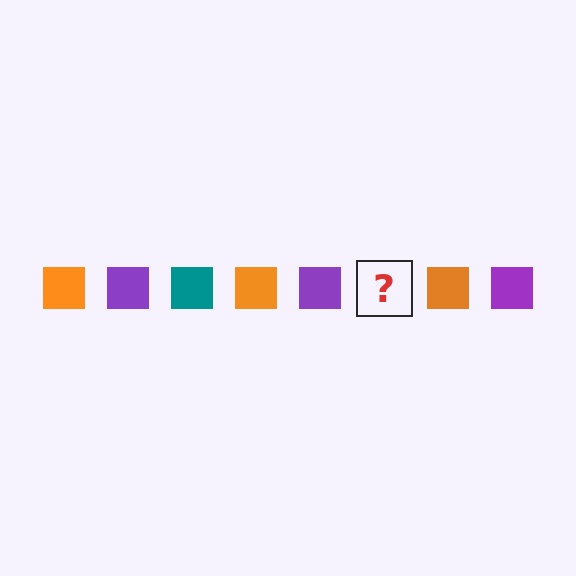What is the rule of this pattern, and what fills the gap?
The rule is that the pattern cycles through orange, purple, teal squares. The gap should be filled with a teal square.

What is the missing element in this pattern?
The missing element is a teal square.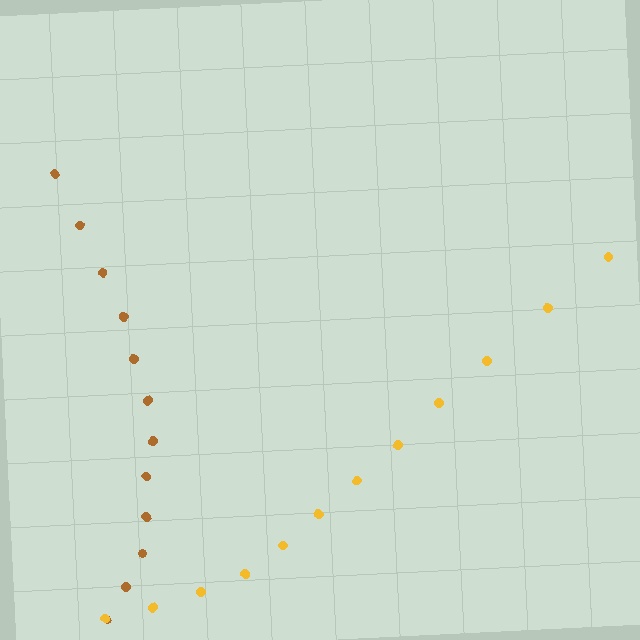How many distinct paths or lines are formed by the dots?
There are 2 distinct paths.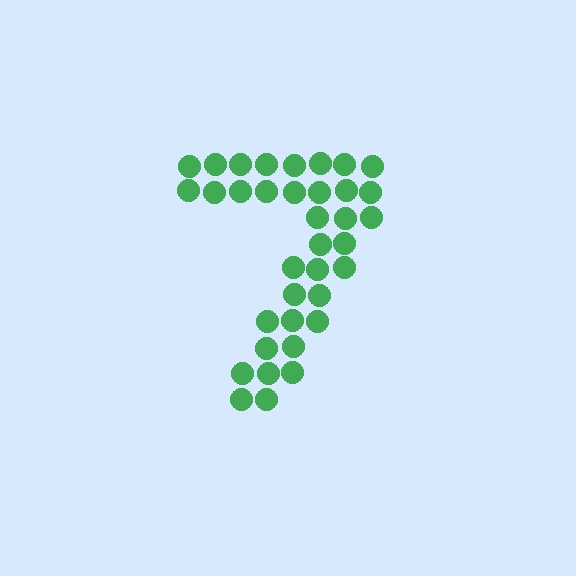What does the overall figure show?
The overall figure shows the digit 7.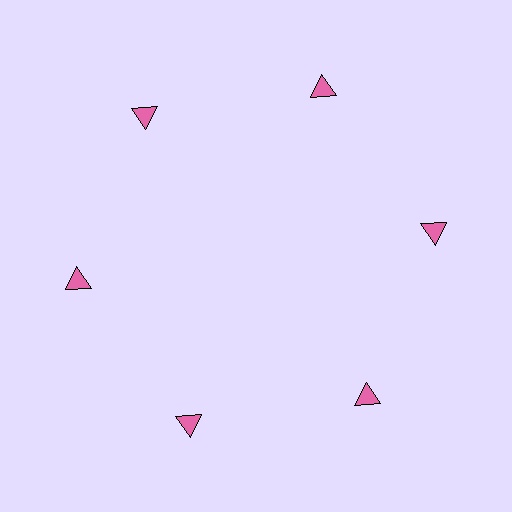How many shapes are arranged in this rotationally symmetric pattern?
There are 6 shapes, arranged in 6 groups of 1.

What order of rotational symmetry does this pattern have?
This pattern has 6-fold rotational symmetry.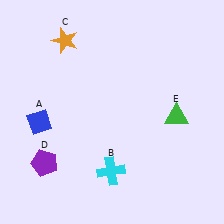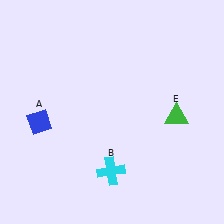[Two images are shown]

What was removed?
The orange star (C), the purple pentagon (D) were removed in Image 2.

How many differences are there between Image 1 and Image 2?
There are 2 differences between the two images.